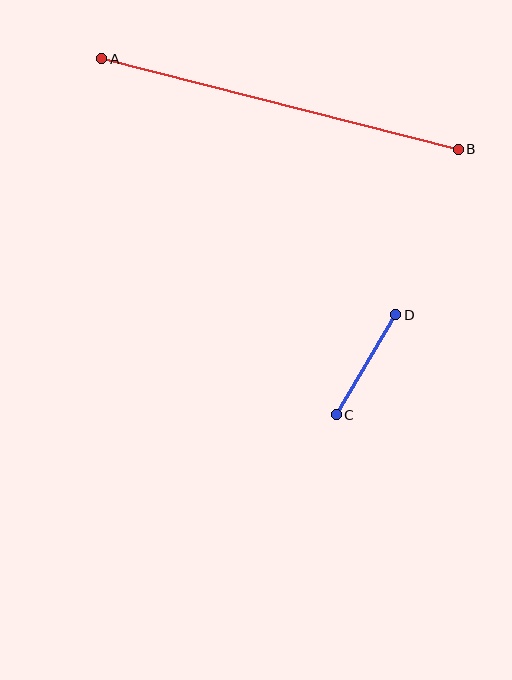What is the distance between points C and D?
The distance is approximately 116 pixels.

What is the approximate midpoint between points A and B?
The midpoint is at approximately (280, 104) pixels.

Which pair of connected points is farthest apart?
Points A and B are farthest apart.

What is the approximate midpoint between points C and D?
The midpoint is at approximately (366, 365) pixels.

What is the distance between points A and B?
The distance is approximately 368 pixels.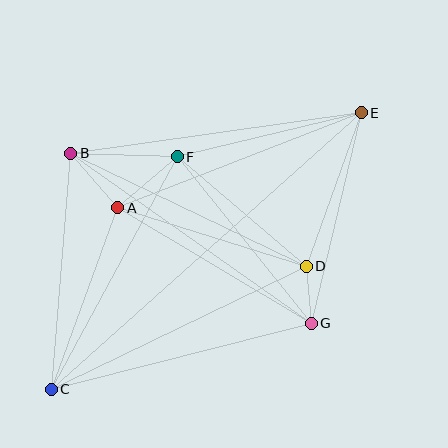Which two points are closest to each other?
Points D and G are closest to each other.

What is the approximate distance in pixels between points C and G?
The distance between C and G is approximately 268 pixels.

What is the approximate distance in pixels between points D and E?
The distance between D and E is approximately 163 pixels.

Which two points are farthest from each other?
Points C and E are farthest from each other.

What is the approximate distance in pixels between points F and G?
The distance between F and G is approximately 214 pixels.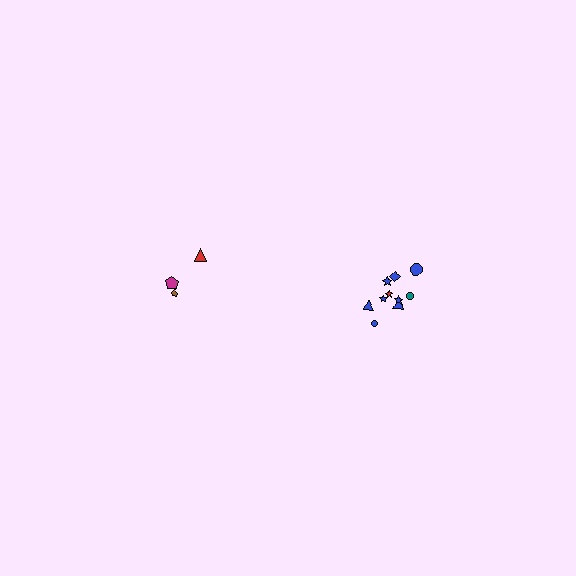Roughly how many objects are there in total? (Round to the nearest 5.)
Roughly 15 objects in total.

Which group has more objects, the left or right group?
The right group.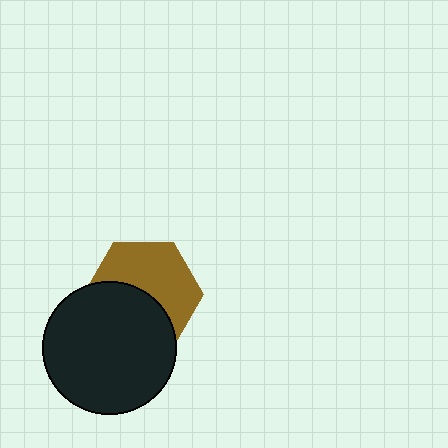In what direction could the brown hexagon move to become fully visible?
The brown hexagon could move up. That would shift it out from behind the black circle entirely.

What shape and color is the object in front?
The object in front is a black circle.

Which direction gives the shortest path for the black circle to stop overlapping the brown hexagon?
Moving down gives the shortest separation.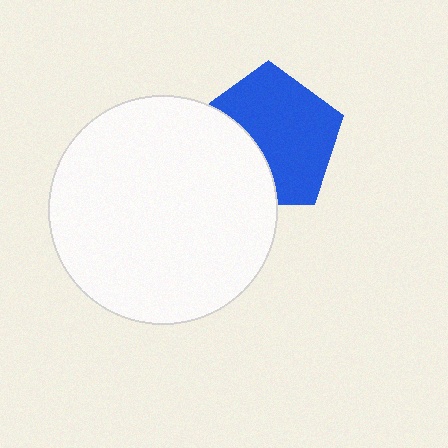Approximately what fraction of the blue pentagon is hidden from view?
Roughly 34% of the blue pentagon is hidden behind the white circle.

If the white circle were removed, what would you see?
You would see the complete blue pentagon.